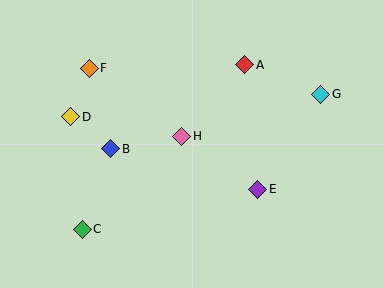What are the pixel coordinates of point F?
Point F is at (89, 68).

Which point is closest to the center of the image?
Point H at (182, 136) is closest to the center.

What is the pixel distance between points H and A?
The distance between H and A is 95 pixels.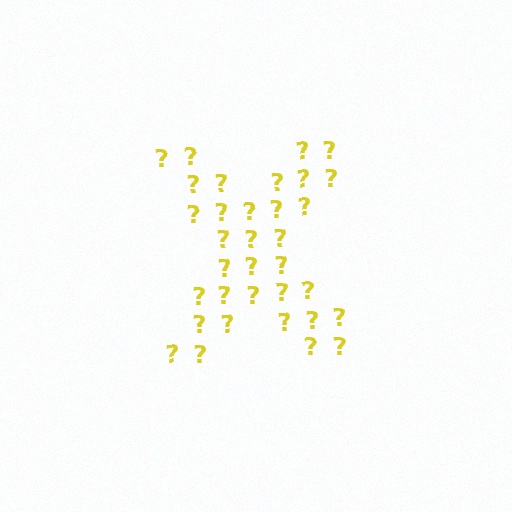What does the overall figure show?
The overall figure shows the letter X.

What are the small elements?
The small elements are question marks.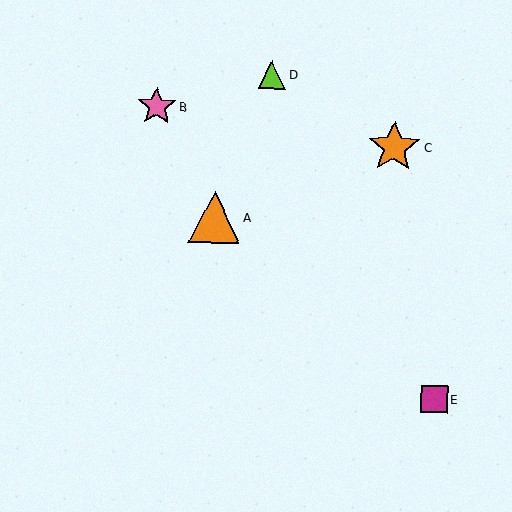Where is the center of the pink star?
The center of the pink star is at (157, 107).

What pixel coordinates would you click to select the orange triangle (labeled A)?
Click at (214, 217) to select the orange triangle A.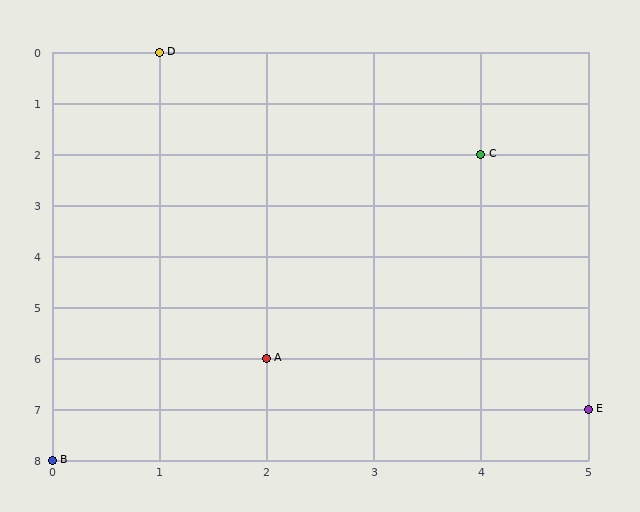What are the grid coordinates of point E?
Point E is at grid coordinates (5, 7).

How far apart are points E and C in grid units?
Points E and C are 1 column and 5 rows apart (about 5.1 grid units diagonally).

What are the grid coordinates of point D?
Point D is at grid coordinates (1, 0).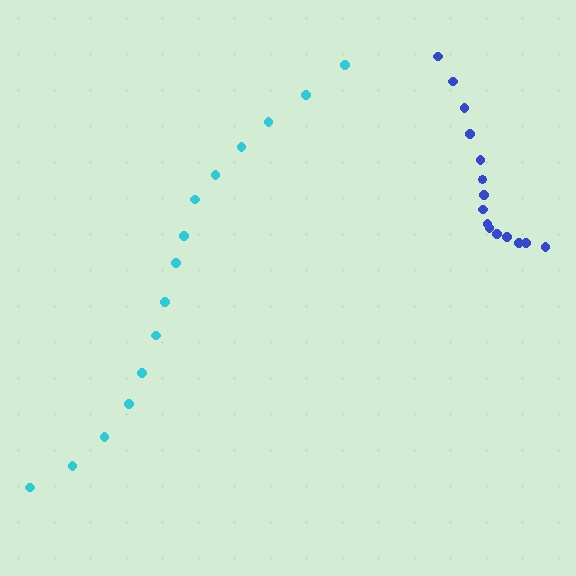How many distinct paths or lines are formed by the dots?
There are 2 distinct paths.